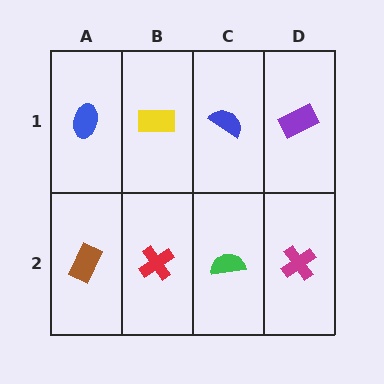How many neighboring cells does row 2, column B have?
3.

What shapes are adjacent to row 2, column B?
A yellow rectangle (row 1, column B), a brown rectangle (row 2, column A), a green semicircle (row 2, column C).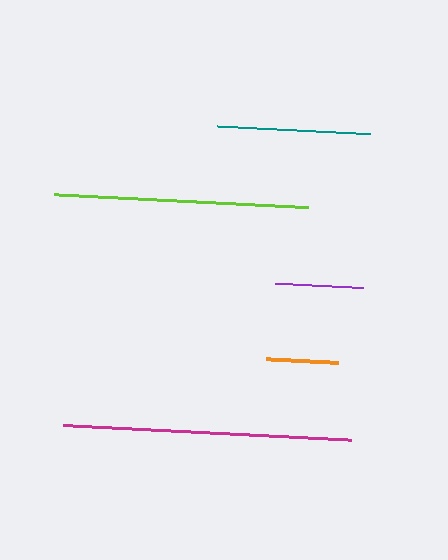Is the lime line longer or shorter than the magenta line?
The magenta line is longer than the lime line.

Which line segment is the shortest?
The orange line is the shortest at approximately 72 pixels.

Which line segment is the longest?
The magenta line is the longest at approximately 287 pixels.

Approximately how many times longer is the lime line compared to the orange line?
The lime line is approximately 3.5 times the length of the orange line.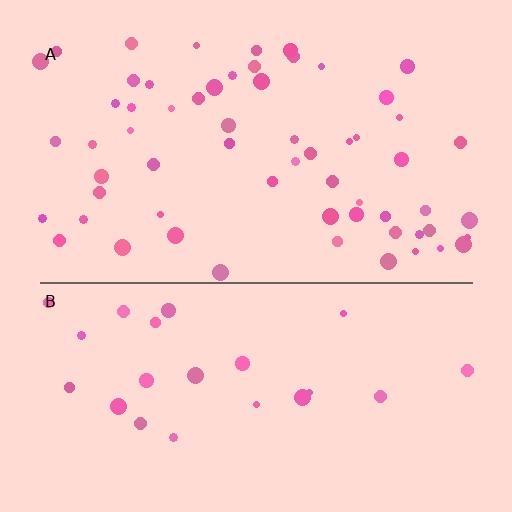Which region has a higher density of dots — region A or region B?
A (the top).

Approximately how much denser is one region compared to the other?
Approximately 2.6× — region A over region B.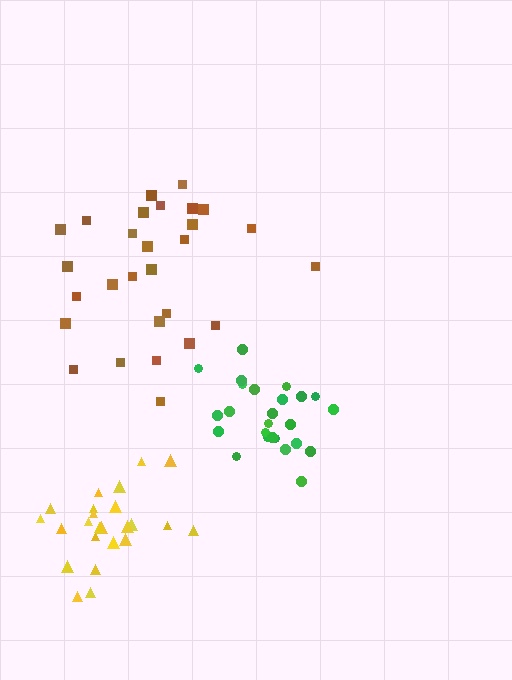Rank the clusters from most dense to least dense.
yellow, green, brown.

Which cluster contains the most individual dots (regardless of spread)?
Brown (28).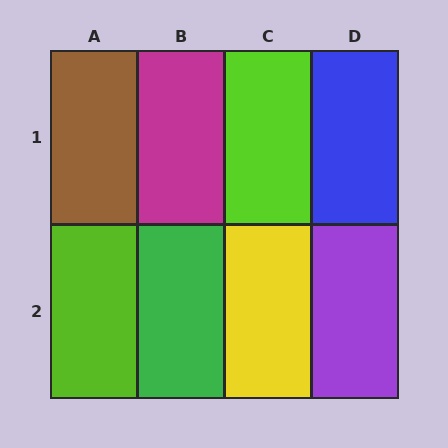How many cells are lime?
2 cells are lime.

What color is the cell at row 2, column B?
Green.